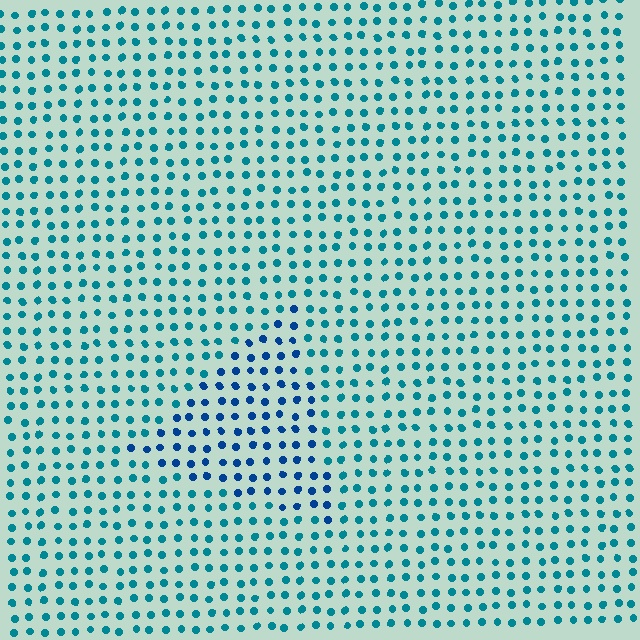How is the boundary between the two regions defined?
The boundary is defined purely by a slight shift in hue (about 29 degrees). Spacing, size, and orientation are identical on both sides.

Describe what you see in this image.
The image is filled with small teal elements in a uniform arrangement. A triangle-shaped region is visible where the elements are tinted to a slightly different hue, forming a subtle color boundary.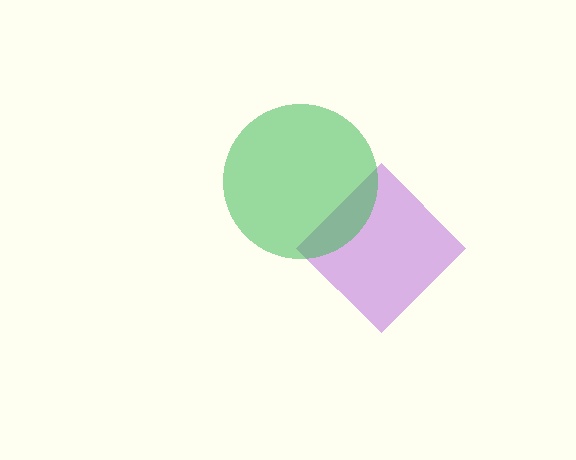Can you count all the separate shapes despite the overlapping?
Yes, there are 2 separate shapes.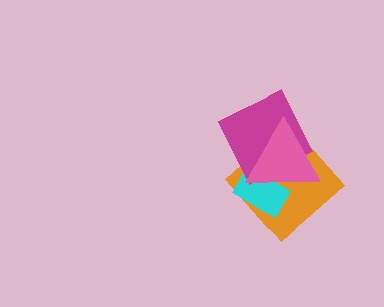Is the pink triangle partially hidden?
No, no other shape covers it.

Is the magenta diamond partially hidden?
Yes, it is partially covered by another shape.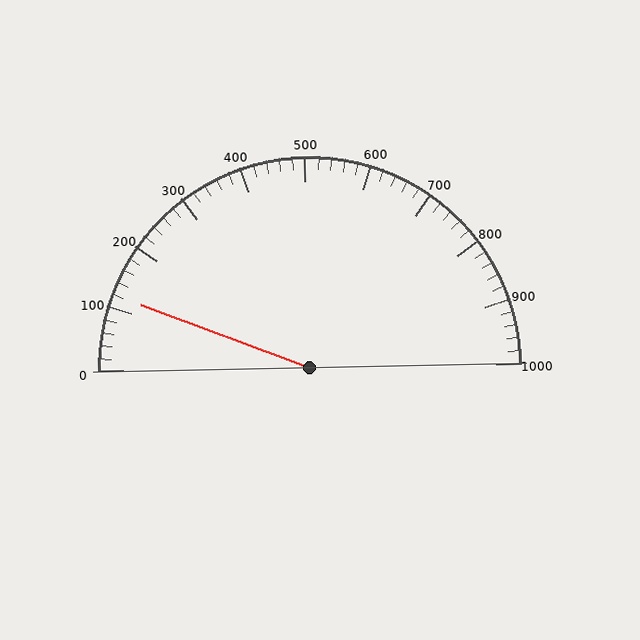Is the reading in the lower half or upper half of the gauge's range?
The reading is in the lower half of the range (0 to 1000).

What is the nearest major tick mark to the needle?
The nearest major tick mark is 100.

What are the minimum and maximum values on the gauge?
The gauge ranges from 0 to 1000.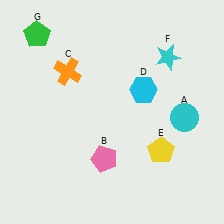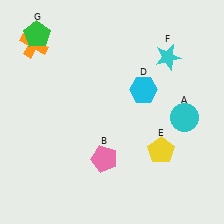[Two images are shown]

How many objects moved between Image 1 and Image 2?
1 object moved between the two images.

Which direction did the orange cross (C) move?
The orange cross (C) moved left.